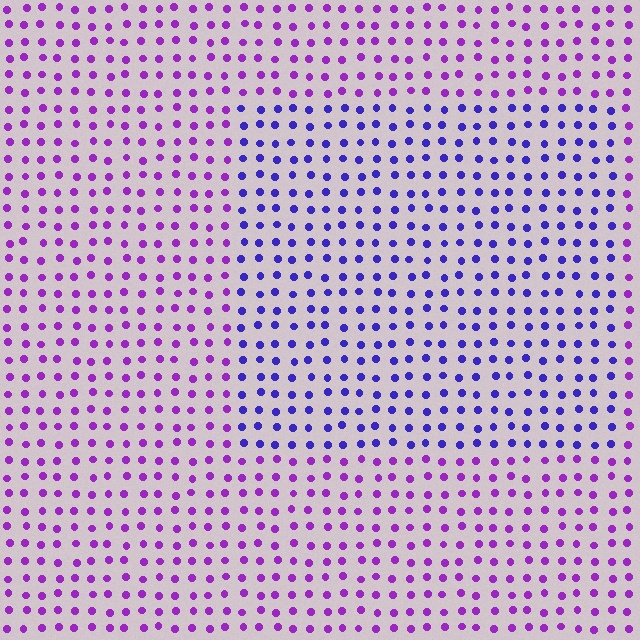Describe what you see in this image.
The image is filled with small purple elements in a uniform arrangement. A rectangle-shaped region is visible where the elements are tinted to a slightly different hue, forming a subtle color boundary.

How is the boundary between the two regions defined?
The boundary is defined purely by a slight shift in hue (about 38 degrees). Spacing, size, and orientation are identical on both sides.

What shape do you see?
I see a rectangle.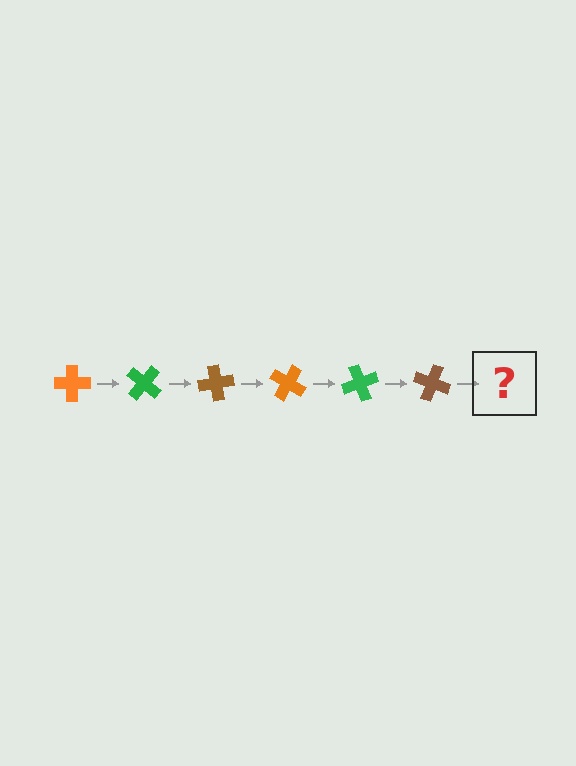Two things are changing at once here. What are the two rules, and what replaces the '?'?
The two rules are that it rotates 40 degrees each step and the color cycles through orange, green, and brown. The '?' should be an orange cross, rotated 240 degrees from the start.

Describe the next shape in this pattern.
It should be an orange cross, rotated 240 degrees from the start.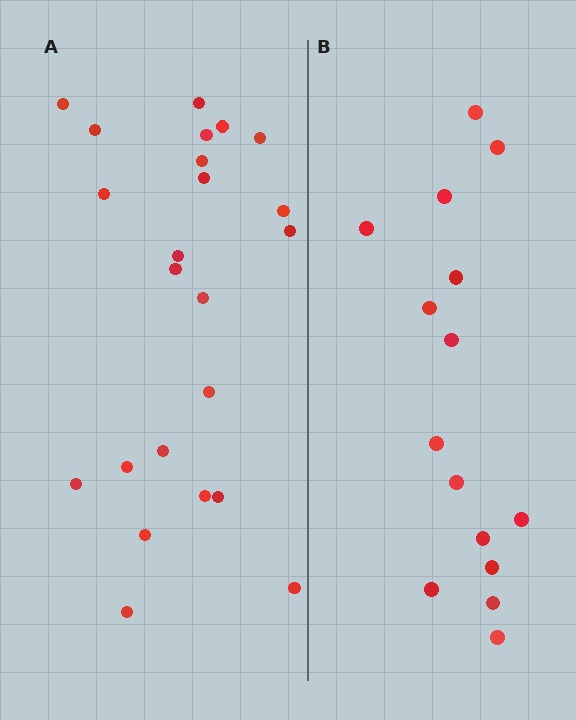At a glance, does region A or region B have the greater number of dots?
Region A (the left region) has more dots.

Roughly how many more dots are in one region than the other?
Region A has roughly 8 or so more dots than region B.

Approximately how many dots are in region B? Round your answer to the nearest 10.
About 20 dots. (The exact count is 15, which rounds to 20.)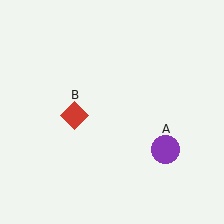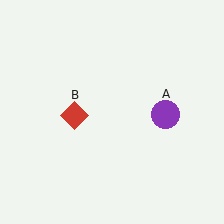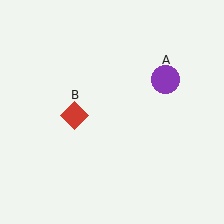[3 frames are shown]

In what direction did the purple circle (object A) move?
The purple circle (object A) moved up.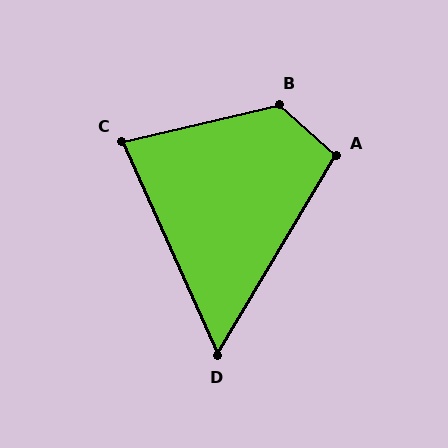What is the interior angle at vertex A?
Approximately 101 degrees (obtuse).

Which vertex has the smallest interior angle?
D, at approximately 55 degrees.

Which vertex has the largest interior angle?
B, at approximately 125 degrees.